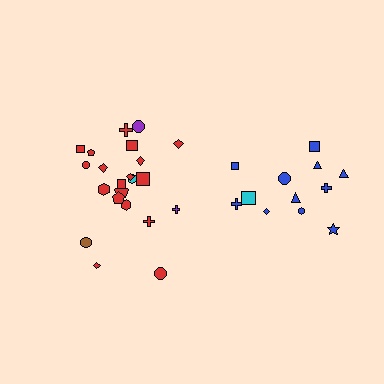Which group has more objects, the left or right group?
The left group.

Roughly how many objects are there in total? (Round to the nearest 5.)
Roughly 35 objects in total.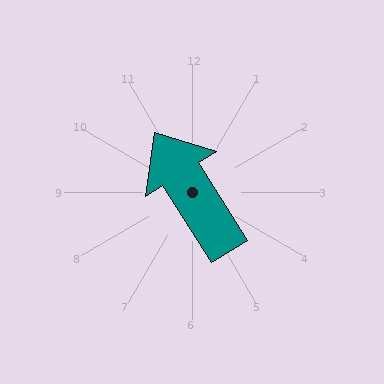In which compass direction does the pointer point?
Northwest.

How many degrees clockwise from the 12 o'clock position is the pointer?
Approximately 328 degrees.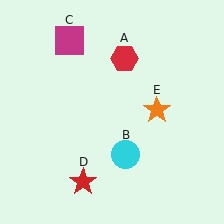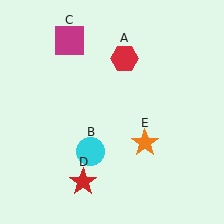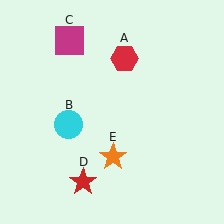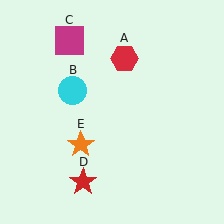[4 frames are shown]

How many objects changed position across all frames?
2 objects changed position: cyan circle (object B), orange star (object E).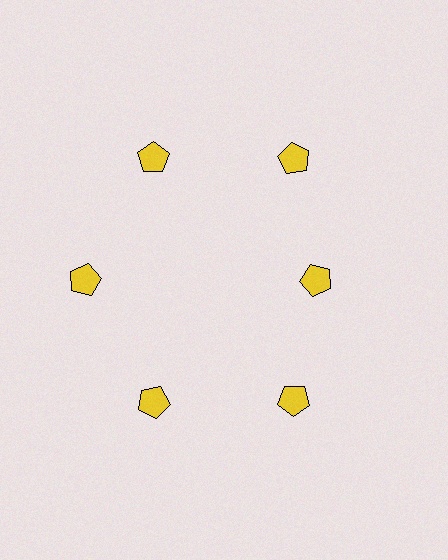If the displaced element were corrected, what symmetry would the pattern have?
It would have 6-fold rotational symmetry — the pattern would map onto itself every 60 degrees.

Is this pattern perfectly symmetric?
No. The 6 yellow pentagons are arranged in a ring, but one element near the 3 o'clock position is pulled inward toward the center, breaking the 6-fold rotational symmetry.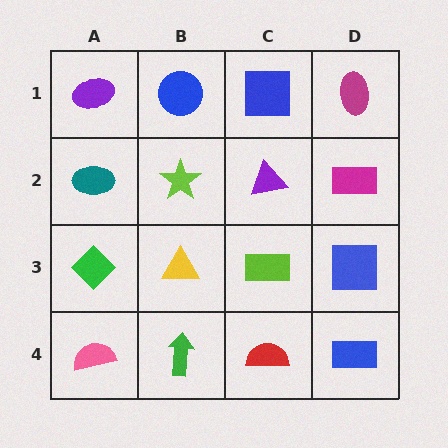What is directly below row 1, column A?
A teal ellipse.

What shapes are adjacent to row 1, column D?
A magenta rectangle (row 2, column D), a blue square (row 1, column C).